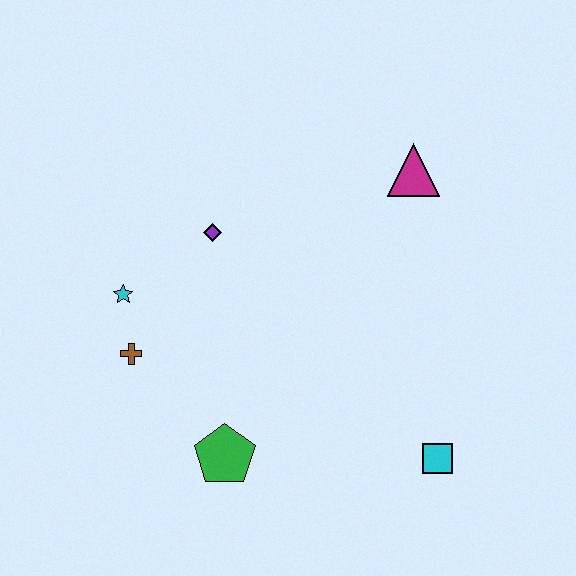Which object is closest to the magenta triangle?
The purple diamond is closest to the magenta triangle.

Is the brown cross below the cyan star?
Yes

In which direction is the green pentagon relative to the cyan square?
The green pentagon is to the left of the cyan square.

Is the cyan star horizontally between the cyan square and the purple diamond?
No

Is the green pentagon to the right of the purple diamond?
Yes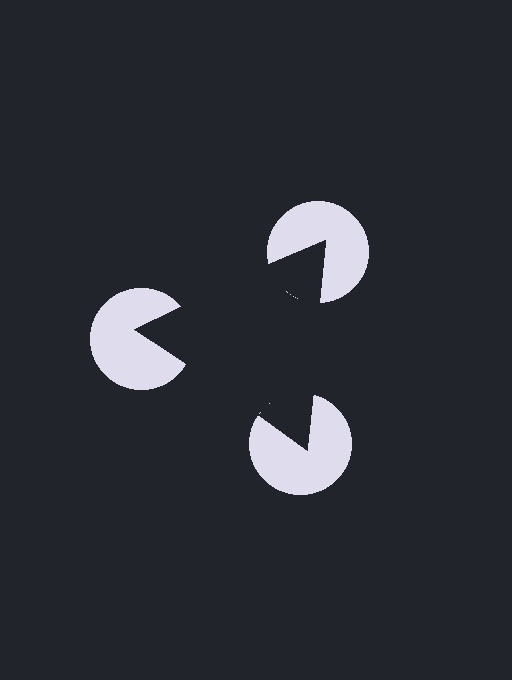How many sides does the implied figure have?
3 sides.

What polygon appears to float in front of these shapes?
An illusory triangle — its edges are inferred from the aligned wedge cuts in the pac-man discs, not physically drawn.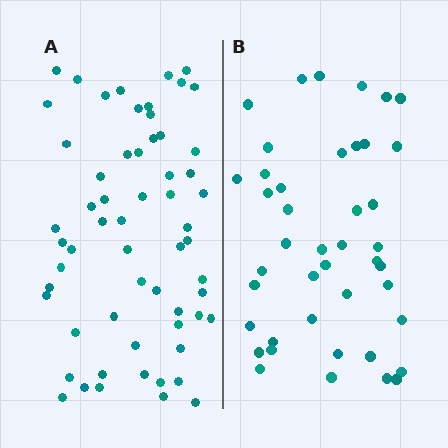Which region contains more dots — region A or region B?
Region A (the left region) has more dots.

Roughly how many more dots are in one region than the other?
Region A has approximately 15 more dots than region B.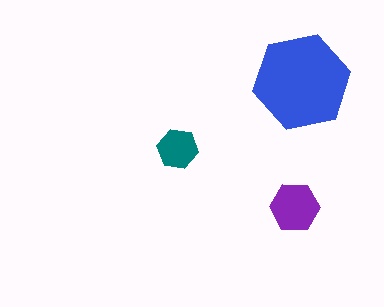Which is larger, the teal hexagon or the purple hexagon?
The purple one.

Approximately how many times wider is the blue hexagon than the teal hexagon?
About 2.5 times wider.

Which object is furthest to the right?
The blue hexagon is rightmost.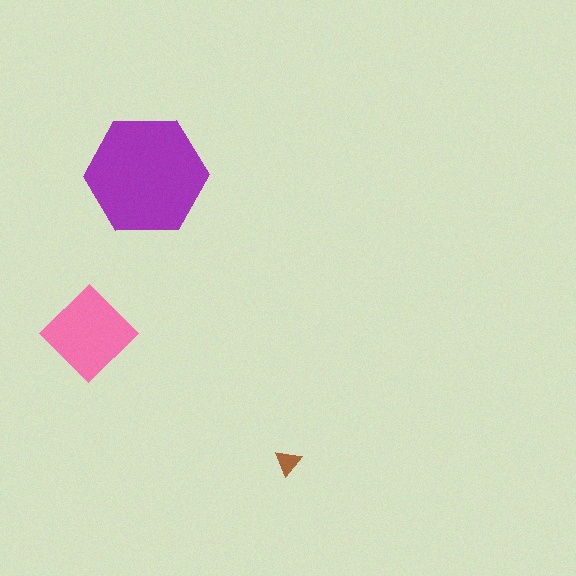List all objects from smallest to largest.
The brown triangle, the pink diamond, the purple hexagon.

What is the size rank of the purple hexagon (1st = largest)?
1st.